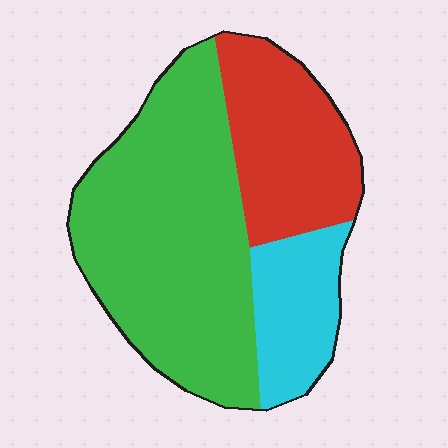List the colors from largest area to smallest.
From largest to smallest: green, red, cyan.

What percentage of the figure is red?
Red takes up about one quarter (1/4) of the figure.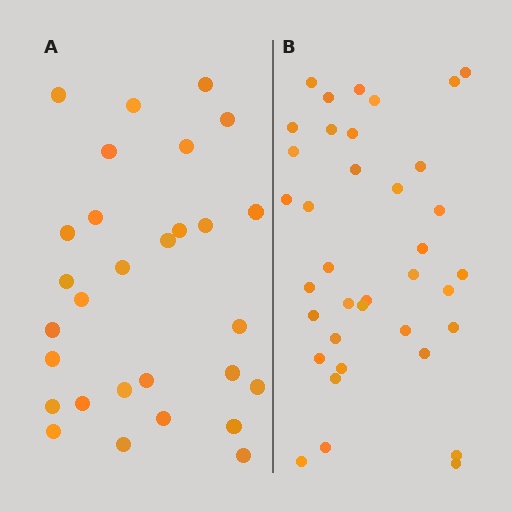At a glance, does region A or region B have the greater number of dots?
Region B (the right region) has more dots.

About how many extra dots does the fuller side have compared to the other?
Region B has roughly 8 or so more dots than region A.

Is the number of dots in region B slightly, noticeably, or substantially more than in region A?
Region B has noticeably more, but not dramatically so. The ratio is roughly 1.3 to 1.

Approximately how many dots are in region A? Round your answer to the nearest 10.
About 30 dots. (The exact count is 29, which rounds to 30.)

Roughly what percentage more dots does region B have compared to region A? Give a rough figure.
About 30% more.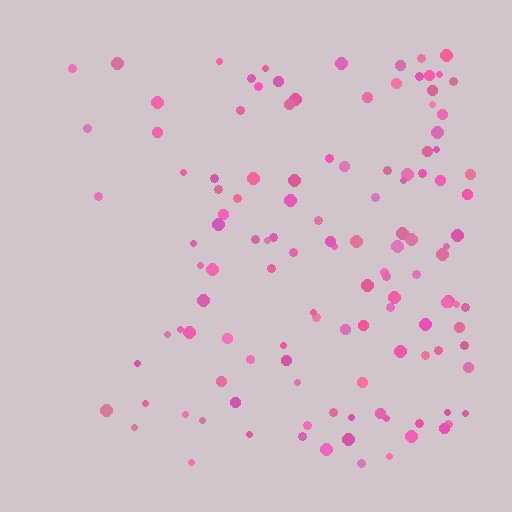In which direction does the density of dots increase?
From left to right, with the right side densest.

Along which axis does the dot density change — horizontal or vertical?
Horizontal.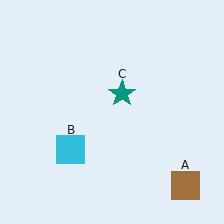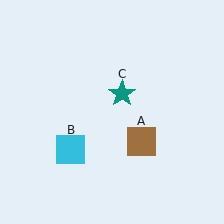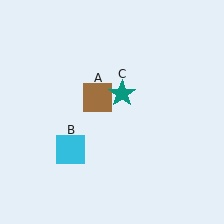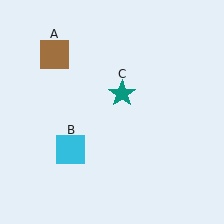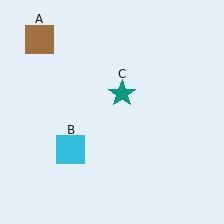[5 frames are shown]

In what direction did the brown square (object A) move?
The brown square (object A) moved up and to the left.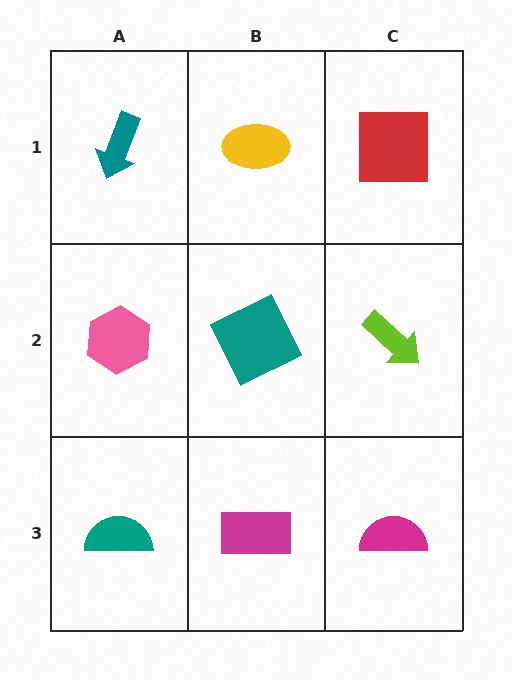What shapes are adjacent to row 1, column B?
A teal square (row 2, column B), a teal arrow (row 1, column A), a red square (row 1, column C).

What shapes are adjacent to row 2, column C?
A red square (row 1, column C), a magenta semicircle (row 3, column C), a teal square (row 2, column B).